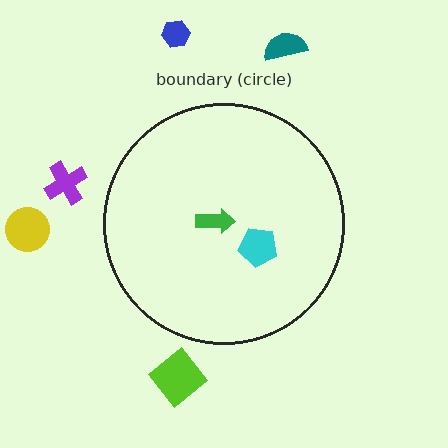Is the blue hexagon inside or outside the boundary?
Outside.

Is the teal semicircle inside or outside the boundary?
Outside.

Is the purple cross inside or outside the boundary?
Outside.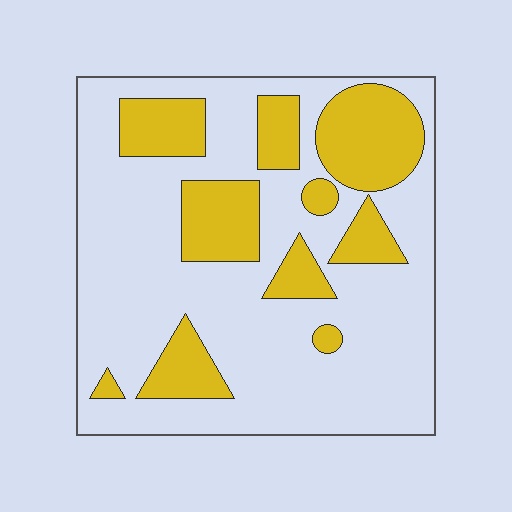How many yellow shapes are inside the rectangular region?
10.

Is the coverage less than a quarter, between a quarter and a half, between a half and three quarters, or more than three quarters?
Between a quarter and a half.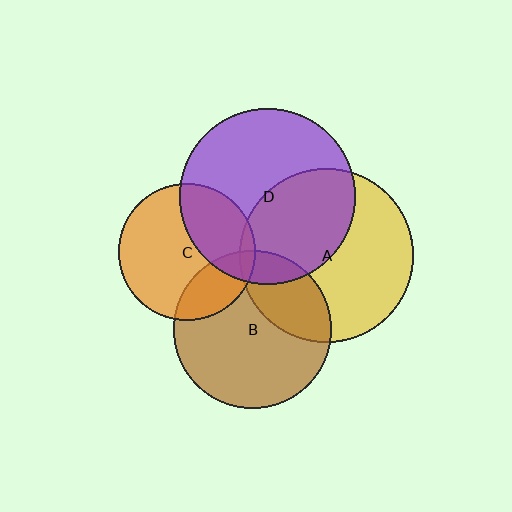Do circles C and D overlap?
Yes.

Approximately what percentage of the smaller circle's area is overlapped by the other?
Approximately 35%.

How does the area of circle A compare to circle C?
Approximately 1.6 times.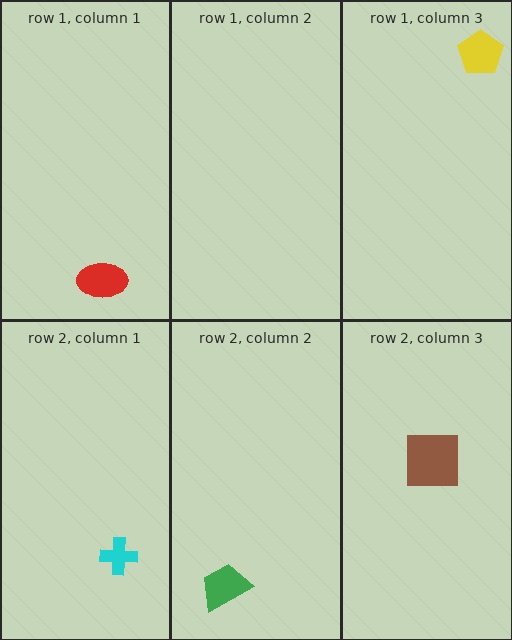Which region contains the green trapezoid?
The row 2, column 2 region.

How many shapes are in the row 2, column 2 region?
1.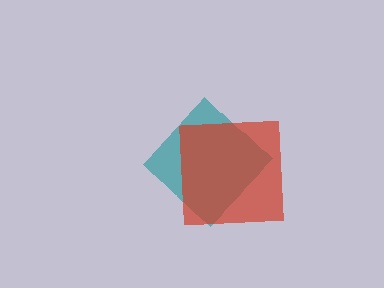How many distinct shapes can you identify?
There are 2 distinct shapes: a teal diamond, a red square.